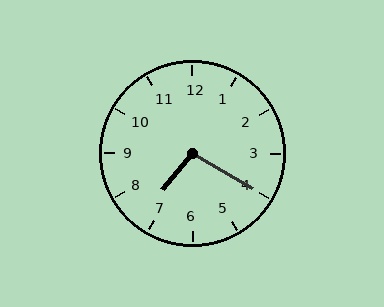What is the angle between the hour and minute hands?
Approximately 100 degrees.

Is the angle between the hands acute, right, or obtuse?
It is obtuse.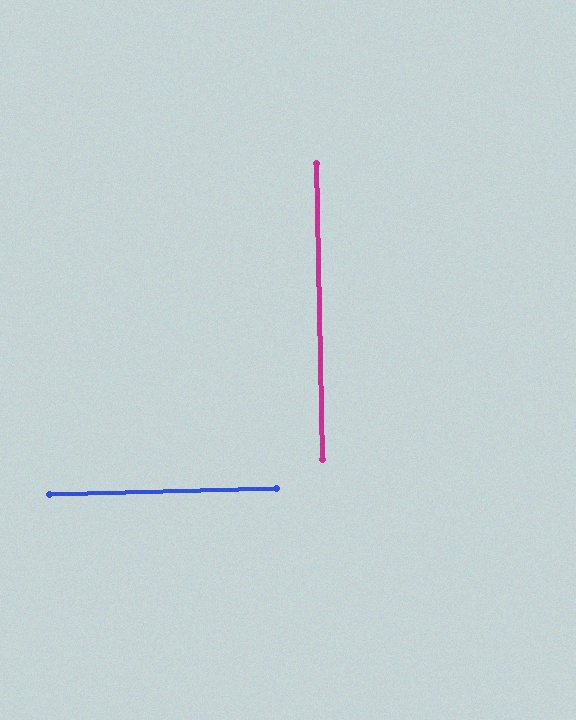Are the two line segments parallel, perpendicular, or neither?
Perpendicular — they meet at approximately 90°.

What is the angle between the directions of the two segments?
Approximately 90 degrees.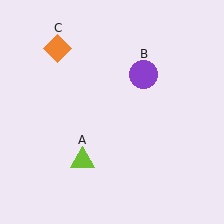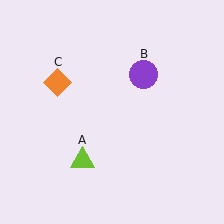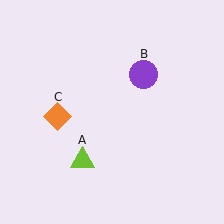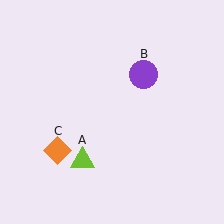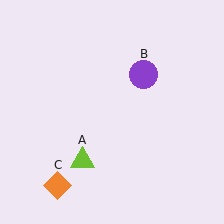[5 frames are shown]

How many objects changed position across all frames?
1 object changed position: orange diamond (object C).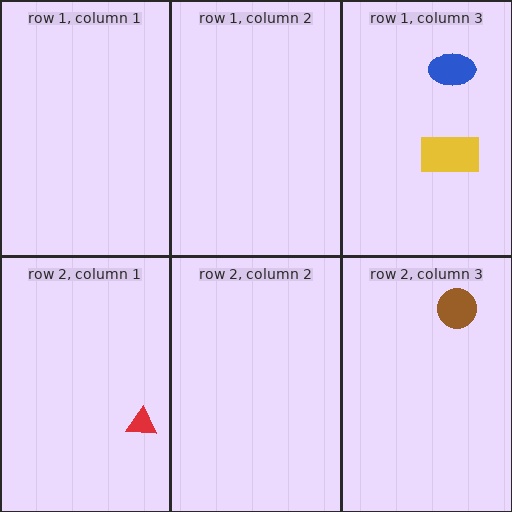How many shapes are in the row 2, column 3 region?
1.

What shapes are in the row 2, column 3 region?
The brown circle.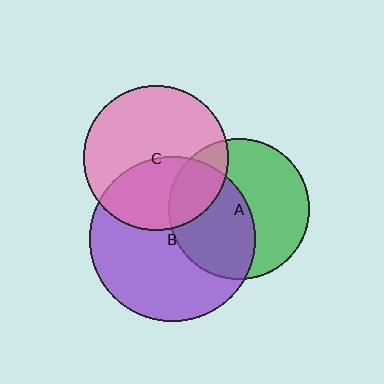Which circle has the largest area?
Circle B (purple).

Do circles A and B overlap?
Yes.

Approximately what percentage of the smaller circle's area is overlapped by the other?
Approximately 50%.